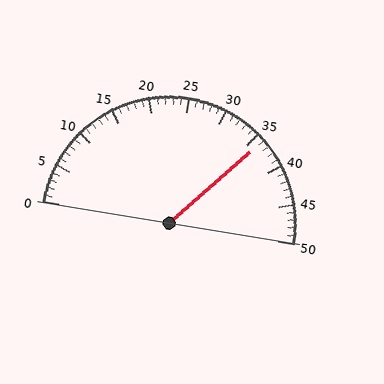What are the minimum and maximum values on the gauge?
The gauge ranges from 0 to 50.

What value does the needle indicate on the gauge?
The needle indicates approximately 36.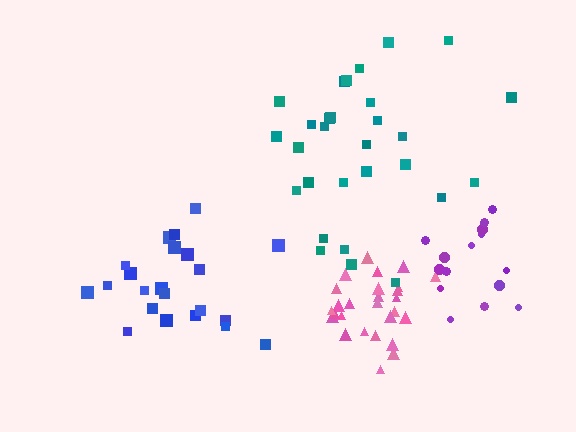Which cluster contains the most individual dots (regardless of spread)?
Teal (30).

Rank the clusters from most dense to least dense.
pink, purple, blue, teal.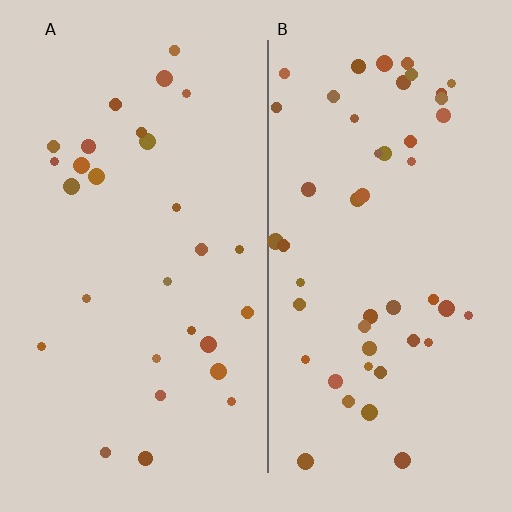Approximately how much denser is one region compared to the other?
Approximately 1.7× — region B over region A.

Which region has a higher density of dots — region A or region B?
B (the right).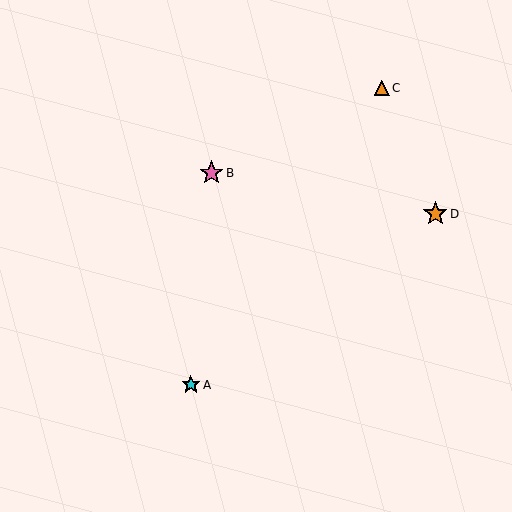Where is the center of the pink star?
The center of the pink star is at (211, 173).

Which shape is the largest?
The orange star (labeled D) is the largest.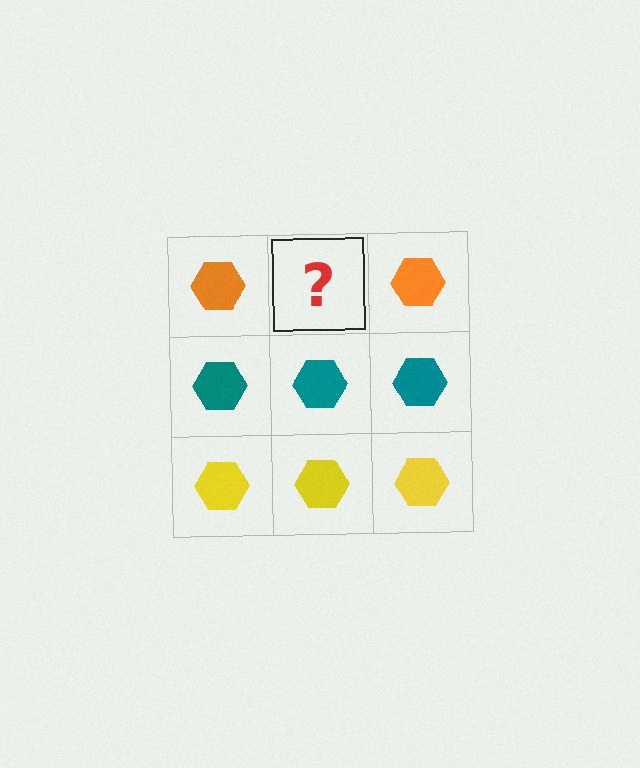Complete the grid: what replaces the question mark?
The question mark should be replaced with an orange hexagon.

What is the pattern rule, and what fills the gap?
The rule is that each row has a consistent color. The gap should be filled with an orange hexagon.